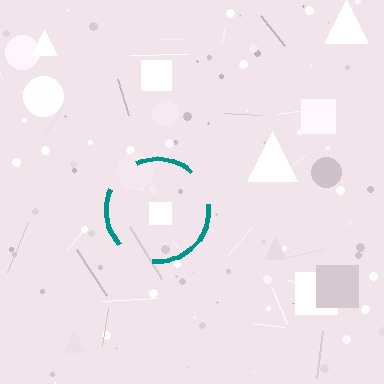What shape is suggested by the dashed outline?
The dashed outline suggests a circle.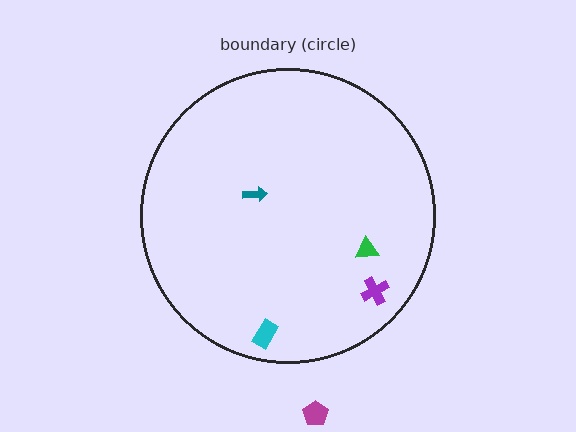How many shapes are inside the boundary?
4 inside, 1 outside.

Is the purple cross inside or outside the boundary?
Inside.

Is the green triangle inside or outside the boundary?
Inside.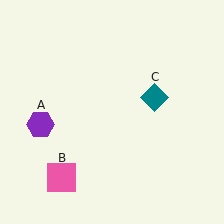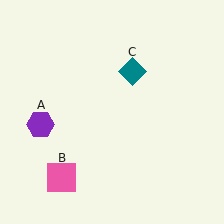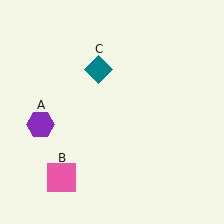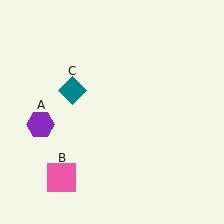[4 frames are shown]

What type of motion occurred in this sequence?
The teal diamond (object C) rotated counterclockwise around the center of the scene.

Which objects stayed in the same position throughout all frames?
Purple hexagon (object A) and pink square (object B) remained stationary.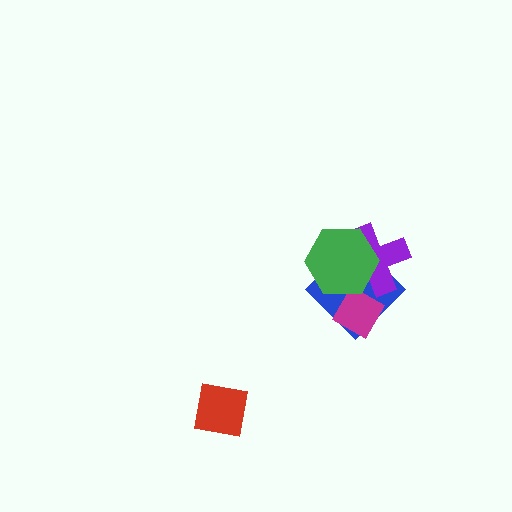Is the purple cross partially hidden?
Yes, it is partially covered by another shape.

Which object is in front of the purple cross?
The green hexagon is in front of the purple cross.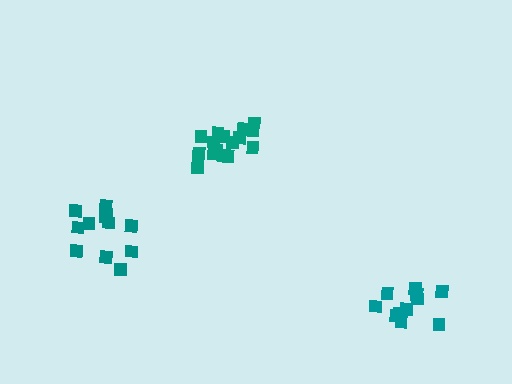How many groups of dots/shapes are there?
There are 3 groups.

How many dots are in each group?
Group 1: 17 dots, Group 2: 12 dots, Group 3: 11 dots (40 total).